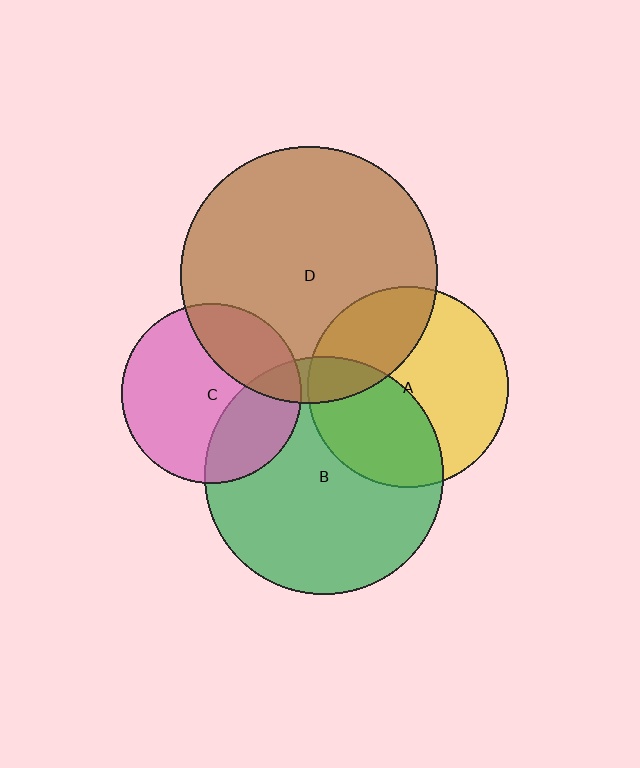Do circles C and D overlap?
Yes.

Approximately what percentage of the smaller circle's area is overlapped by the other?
Approximately 25%.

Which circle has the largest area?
Circle D (brown).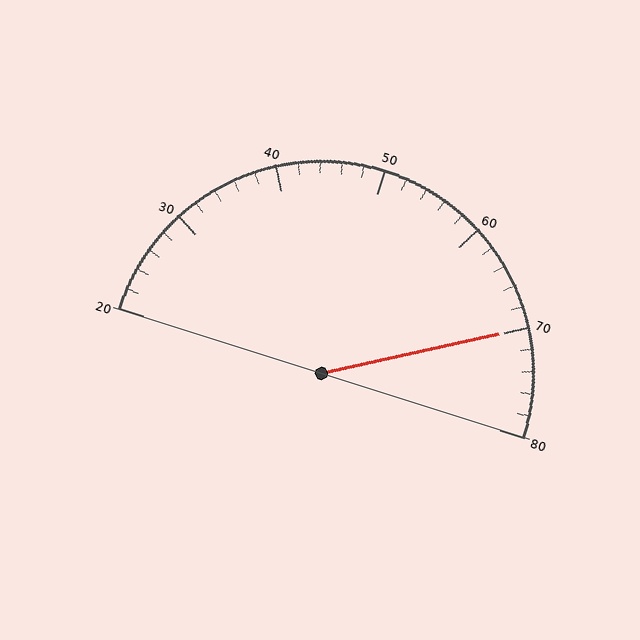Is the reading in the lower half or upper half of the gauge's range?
The reading is in the upper half of the range (20 to 80).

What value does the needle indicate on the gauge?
The needle indicates approximately 70.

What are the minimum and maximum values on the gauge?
The gauge ranges from 20 to 80.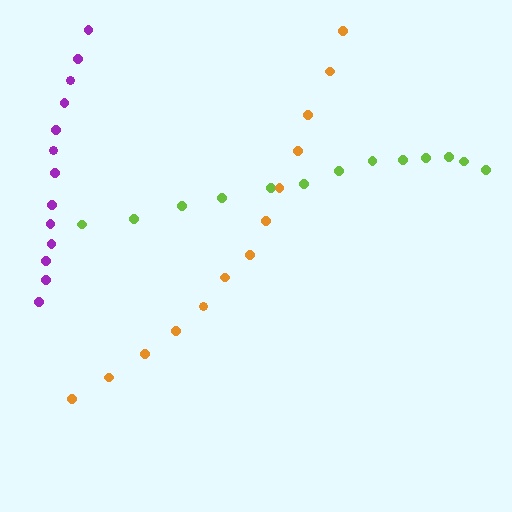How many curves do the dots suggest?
There are 3 distinct paths.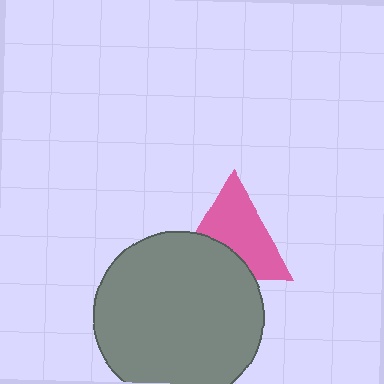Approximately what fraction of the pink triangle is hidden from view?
Roughly 36% of the pink triangle is hidden behind the gray circle.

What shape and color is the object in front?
The object in front is a gray circle.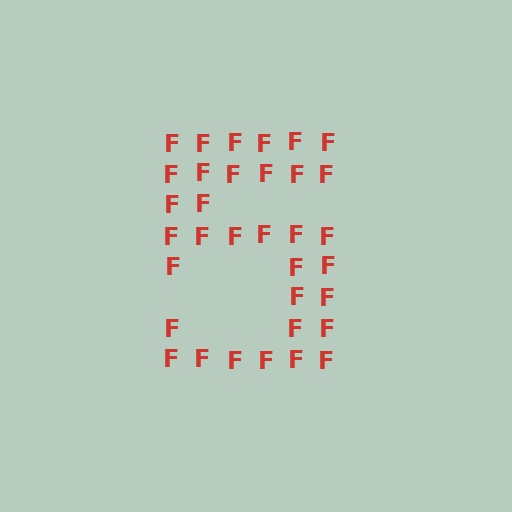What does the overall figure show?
The overall figure shows the digit 5.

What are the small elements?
The small elements are letter F's.